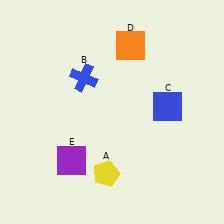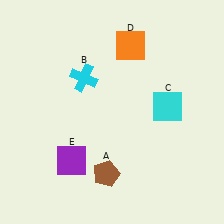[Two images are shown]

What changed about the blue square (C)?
In Image 1, C is blue. In Image 2, it changed to cyan.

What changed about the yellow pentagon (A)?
In Image 1, A is yellow. In Image 2, it changed to brown.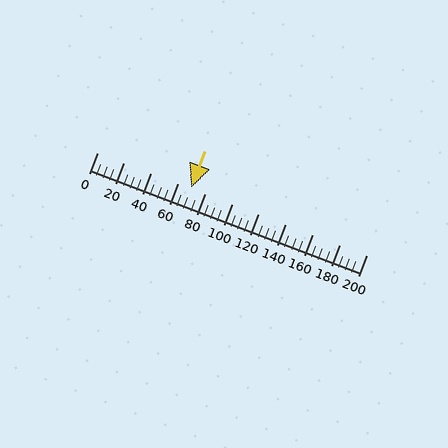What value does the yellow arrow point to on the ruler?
The yellow arrow points to approximately 70.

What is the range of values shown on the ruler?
The ruler shows values from 0 to 200.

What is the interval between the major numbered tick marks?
The major tick marks are spaced 20 units apart.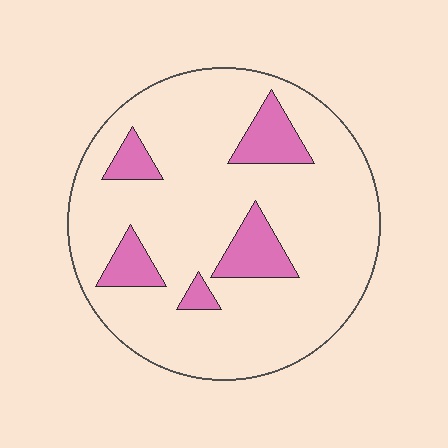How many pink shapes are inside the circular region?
5.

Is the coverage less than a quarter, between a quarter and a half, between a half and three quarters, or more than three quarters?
Less than a quarter.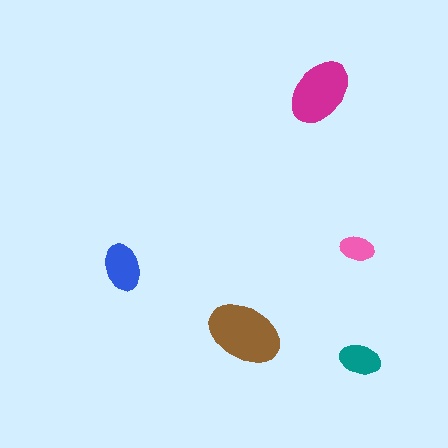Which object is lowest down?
The teal ellipse is bottommost.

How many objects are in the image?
There are 5 objects in the image.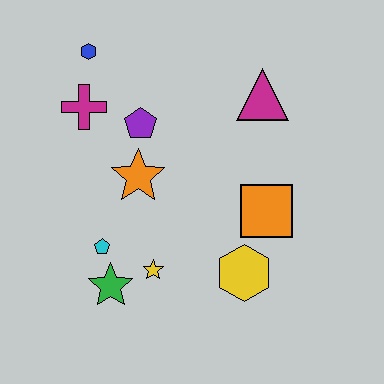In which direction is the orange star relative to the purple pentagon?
The orange star is below the purple pentagon.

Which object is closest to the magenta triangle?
The orange square is closest to the magenta triangle.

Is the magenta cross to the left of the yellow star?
Yes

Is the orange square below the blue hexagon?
Yes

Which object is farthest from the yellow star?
The blue hexagon is farthest from the yellow star.